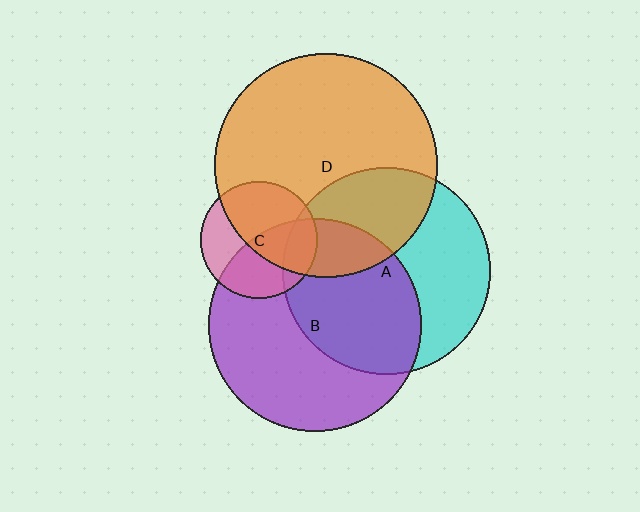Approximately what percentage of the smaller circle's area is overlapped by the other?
Approximately 15%.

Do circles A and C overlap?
Yes.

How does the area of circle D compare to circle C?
Approximately 3.6 times.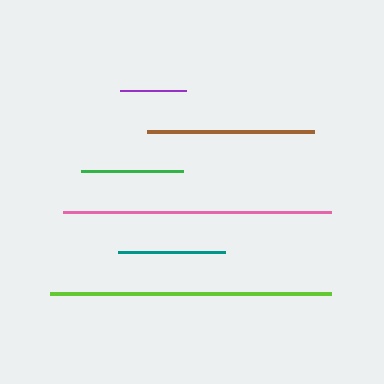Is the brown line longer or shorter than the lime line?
The lime line is longer than the brown line.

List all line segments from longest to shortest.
From longest to shortest: lime, pink, brown, teal, green, purple.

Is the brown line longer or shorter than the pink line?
The pink line is longer than the brown line.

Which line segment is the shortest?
The purple line is the shortest at approximately 66 pixels.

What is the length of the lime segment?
The lime segment is approximately 281 pixels long.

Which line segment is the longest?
The lime line is the longest at approximately 281 pixels.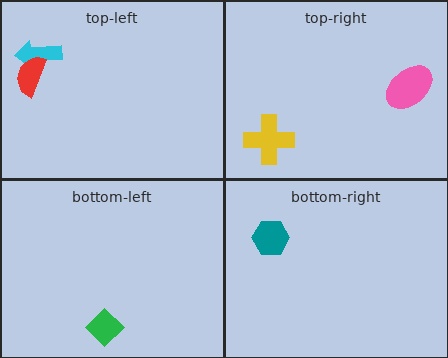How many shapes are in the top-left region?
2.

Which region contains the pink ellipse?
The top-right region.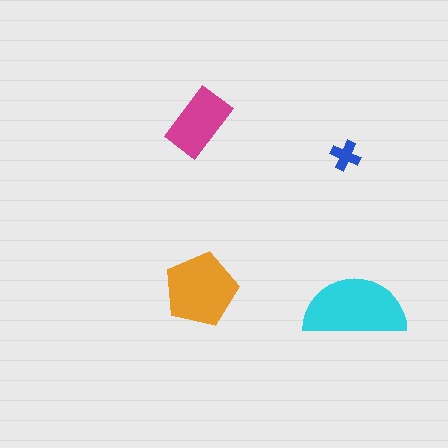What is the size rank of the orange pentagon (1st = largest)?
2nd.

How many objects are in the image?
There are 4 objects in the image.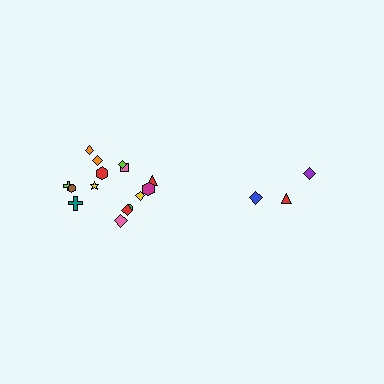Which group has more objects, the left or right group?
The left group.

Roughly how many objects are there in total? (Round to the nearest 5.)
Roughly 20 objects in total.